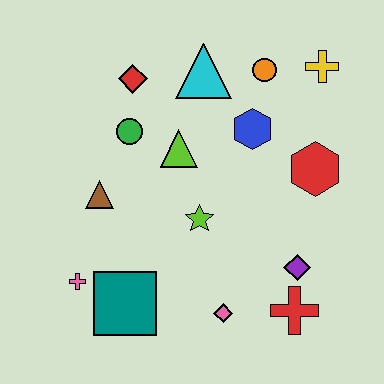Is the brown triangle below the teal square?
No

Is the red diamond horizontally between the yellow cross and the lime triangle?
No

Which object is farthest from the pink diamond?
The yellow cross is farthest from the pink diamond.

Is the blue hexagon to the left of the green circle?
No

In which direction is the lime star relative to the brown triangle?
The lime star is to the right of the brown triangle.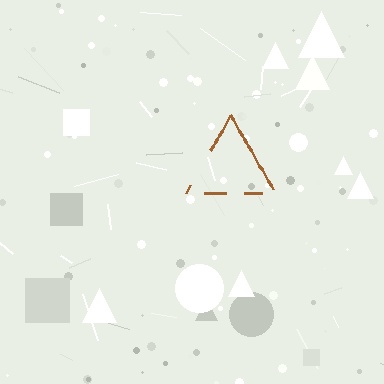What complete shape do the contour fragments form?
The contour fragments form a triangle.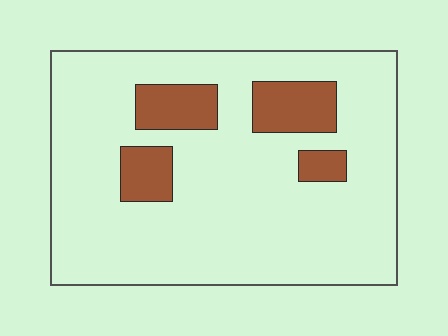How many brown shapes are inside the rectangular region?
4.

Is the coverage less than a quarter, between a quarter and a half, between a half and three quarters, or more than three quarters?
Less than a quarter.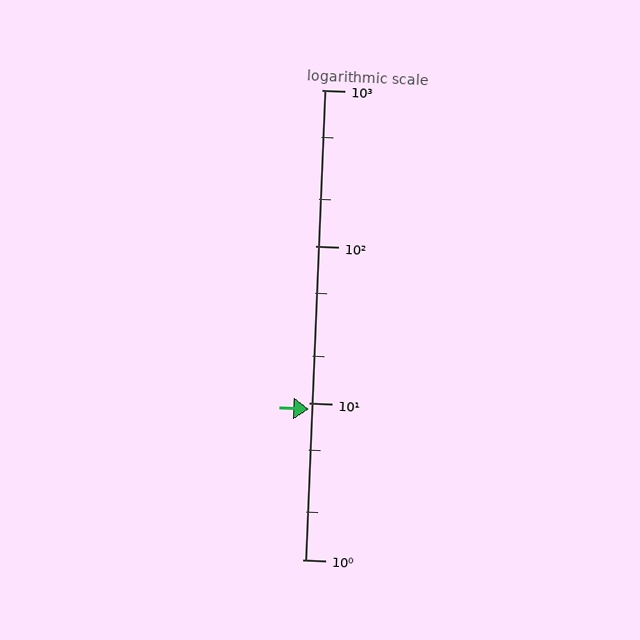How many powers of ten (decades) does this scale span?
The scale spans 3 decades, from 1 to 1000.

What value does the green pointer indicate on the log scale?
The pointer indicates approximately 9.1.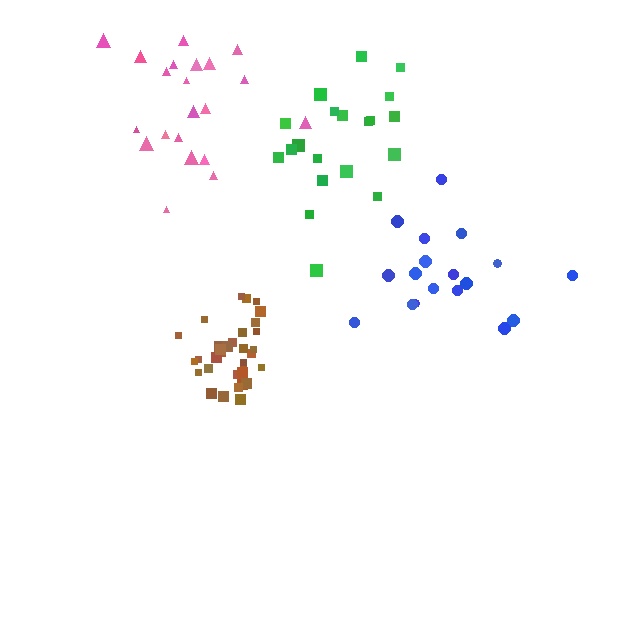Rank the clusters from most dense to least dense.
brown, blue, green, pink.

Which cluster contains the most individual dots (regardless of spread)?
Brown (33).